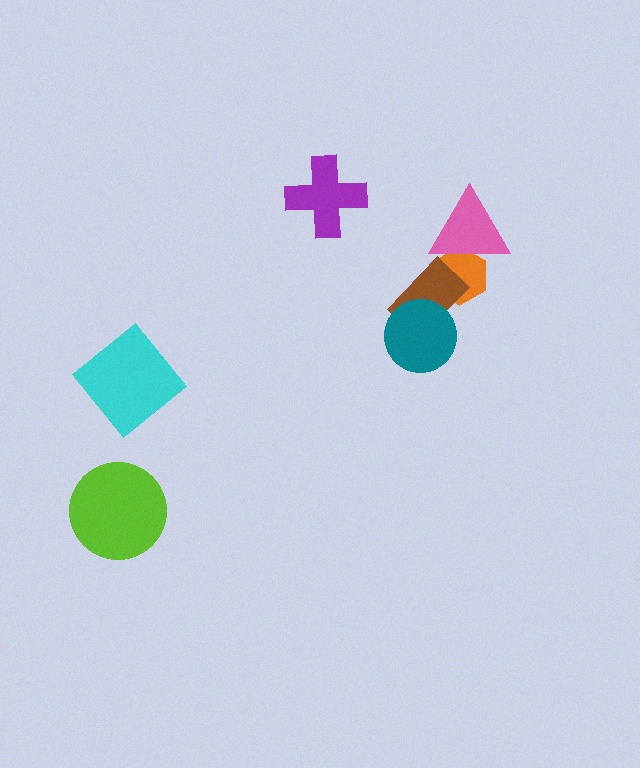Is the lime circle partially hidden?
No, no other shape covers it.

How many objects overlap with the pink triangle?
1 object overlaps with the pink triangle.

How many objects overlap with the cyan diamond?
0 objects overlap with the cyan diamond.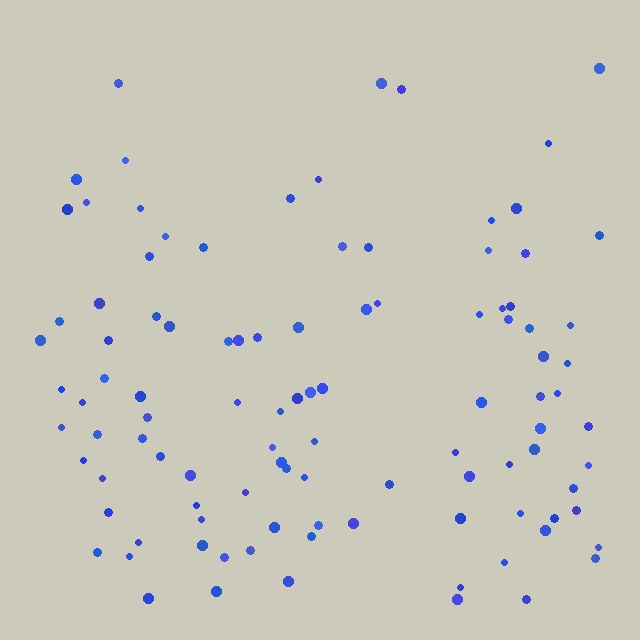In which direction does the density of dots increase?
From top to bottom, with the bottom side densest.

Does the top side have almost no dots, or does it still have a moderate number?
Still a moderate number, just noticeably fewer than the bottom.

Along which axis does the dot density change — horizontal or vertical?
Vertical.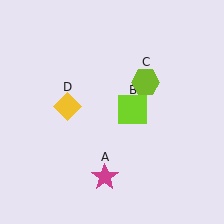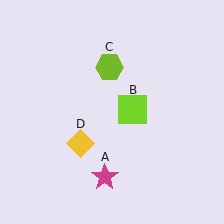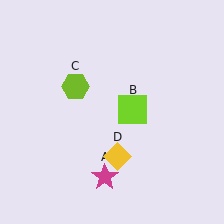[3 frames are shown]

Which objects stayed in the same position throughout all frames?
Magenta star (object A) and lime square (object B) remained stationary.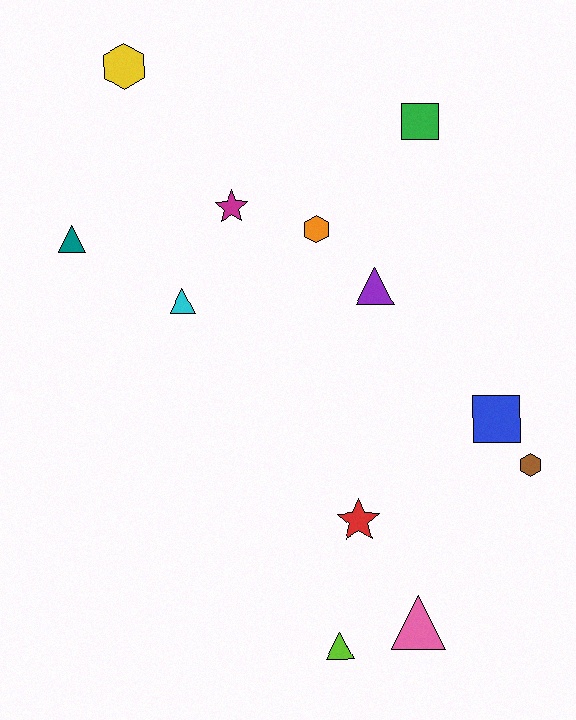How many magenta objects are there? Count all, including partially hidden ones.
There is 1 magenta object.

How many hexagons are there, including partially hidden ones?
There are 3 hexagons.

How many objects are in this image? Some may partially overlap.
There are 12 objects.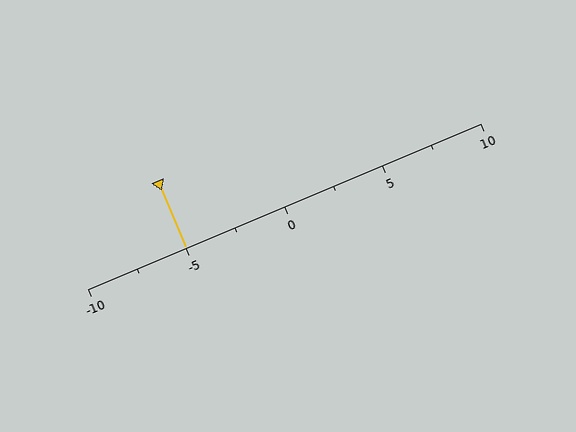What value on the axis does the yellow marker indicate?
The marker indicates approximately -5.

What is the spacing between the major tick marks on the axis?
The major ticks are spaced 5 apart.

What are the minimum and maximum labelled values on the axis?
The axis runs from -10 to 10.